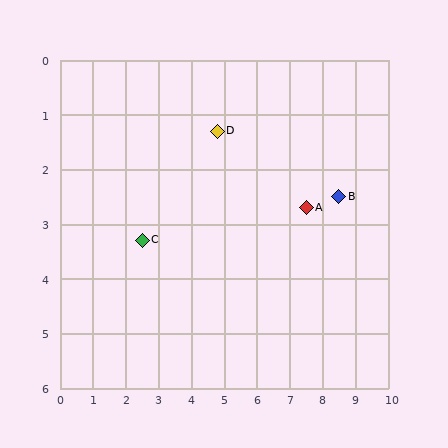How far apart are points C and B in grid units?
Points C and B are about 6.1 grid units apart.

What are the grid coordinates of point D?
Point D is at approximately (4.8, 1.3).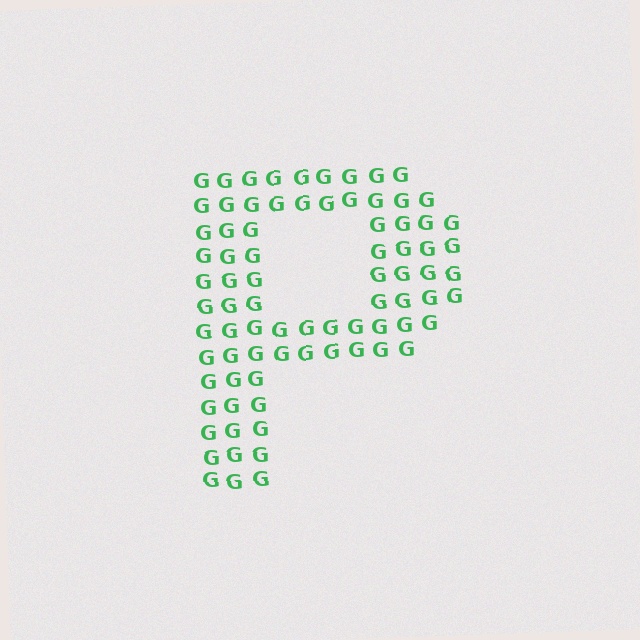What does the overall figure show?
The overall figure shows the letter P.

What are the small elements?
The small elements are letter G's.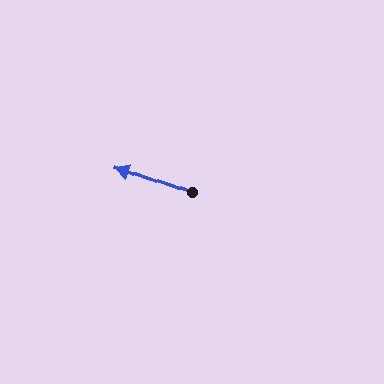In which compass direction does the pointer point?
West.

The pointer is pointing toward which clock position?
Roughly 10 o'clock.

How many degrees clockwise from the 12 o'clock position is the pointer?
Approximately 290 degrees.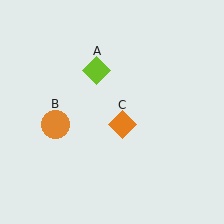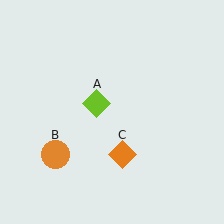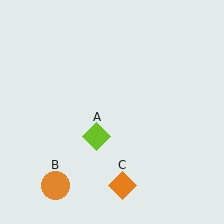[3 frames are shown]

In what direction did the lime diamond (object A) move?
The lime diamond (object A) moved down.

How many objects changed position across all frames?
3 objects changed position: lime diamond (object A), orange circle (object B), orange diamond (object C).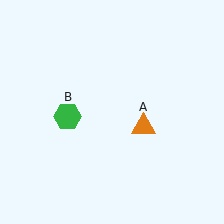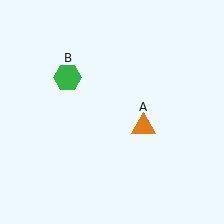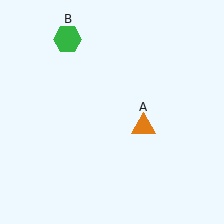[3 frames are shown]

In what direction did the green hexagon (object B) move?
The green hexagon (object B) moved up.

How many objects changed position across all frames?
1 object changed position: green hexagon (object B).